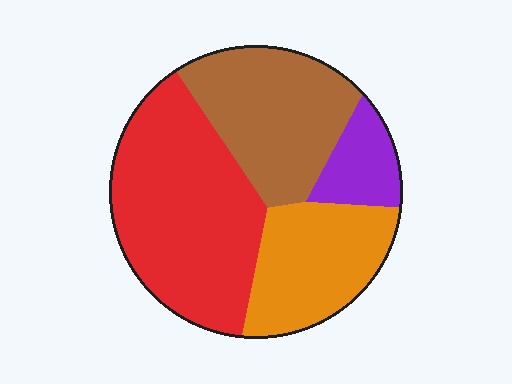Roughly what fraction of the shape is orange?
Orange covers around 25% of the shape.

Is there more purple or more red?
Red.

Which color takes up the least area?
Purple, at roughly 10%.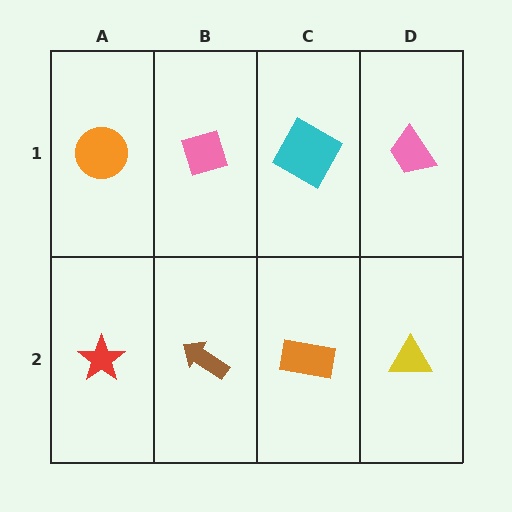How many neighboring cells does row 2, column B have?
3.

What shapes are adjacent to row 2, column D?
A pink trapezoid (row 1, column D), an orange rectangle (row 2, column C).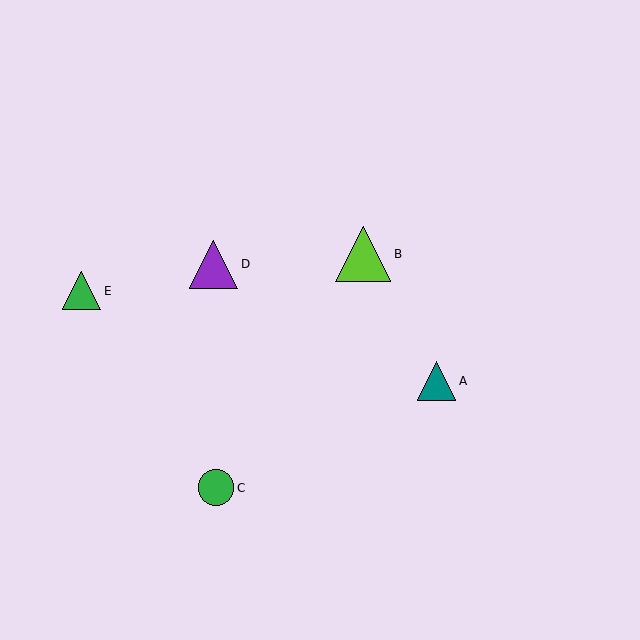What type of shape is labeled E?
Shape E is a green triangle.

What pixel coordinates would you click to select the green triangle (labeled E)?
Click at (81, 291) to select the green triangle E.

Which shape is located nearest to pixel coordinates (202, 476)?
The green circle (labeled C) at (216, 488) is nearest to that location.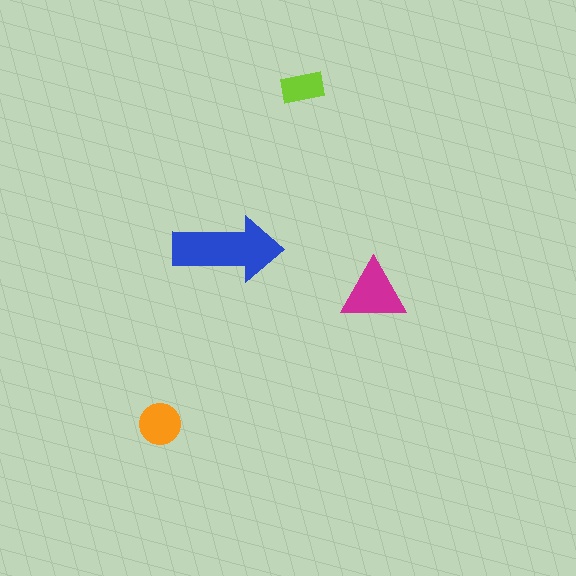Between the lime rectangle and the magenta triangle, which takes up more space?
The magenta triangle.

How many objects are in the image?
There are 4 objects in the image.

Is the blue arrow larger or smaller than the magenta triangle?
Larger.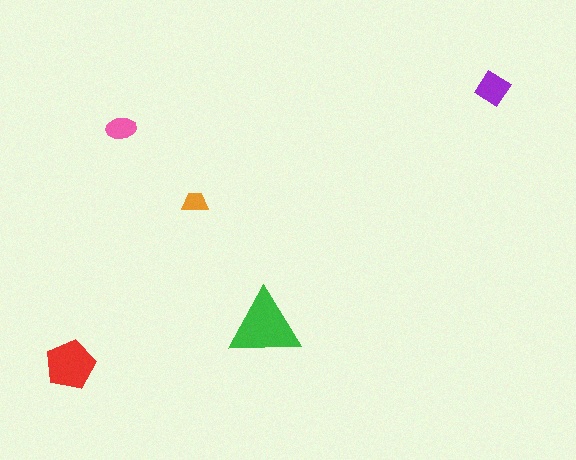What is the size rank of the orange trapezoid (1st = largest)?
5th.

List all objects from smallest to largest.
The orange trapezoid, the pink ellipse, the purple diamond, the red pentagon, the green triangle.